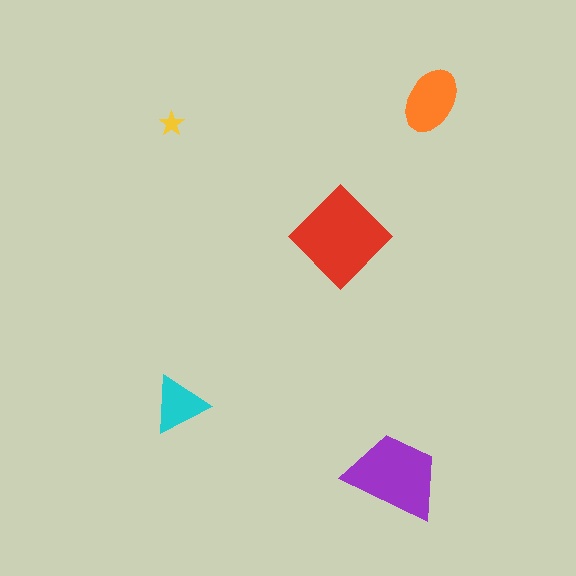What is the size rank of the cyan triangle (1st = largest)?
4th.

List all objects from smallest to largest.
The yellow star, the cyan triangle, the orange ellipse, the purple trapezoid, the red diamond.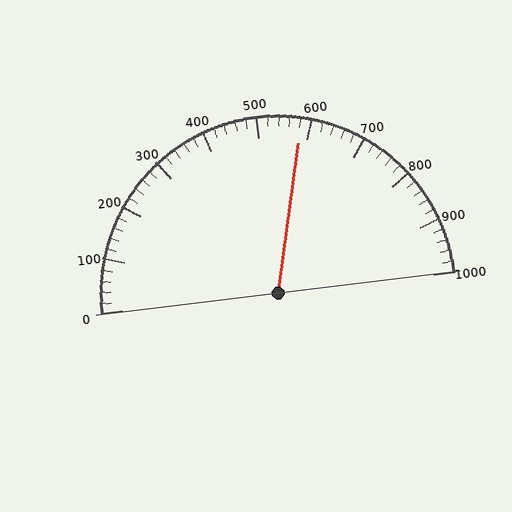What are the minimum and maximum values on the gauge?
The gauge ranges from 0 to 1000.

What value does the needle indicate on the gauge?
The needle indicates approximately 580.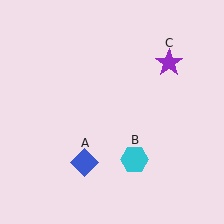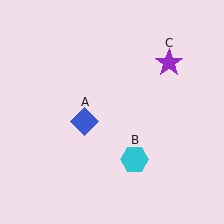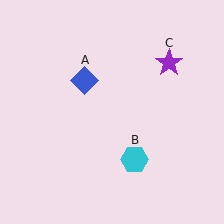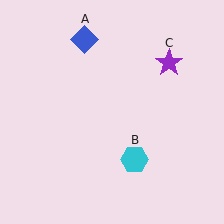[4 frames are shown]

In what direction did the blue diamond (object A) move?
The blue diamond (object A) moved up.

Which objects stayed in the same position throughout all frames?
Cyan hexagon (object B) and purple star (object C) remained stationary.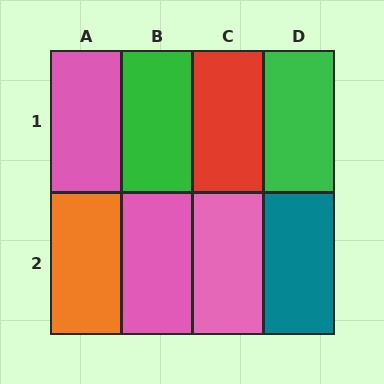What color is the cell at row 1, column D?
Green.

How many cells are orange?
1 cell is orange.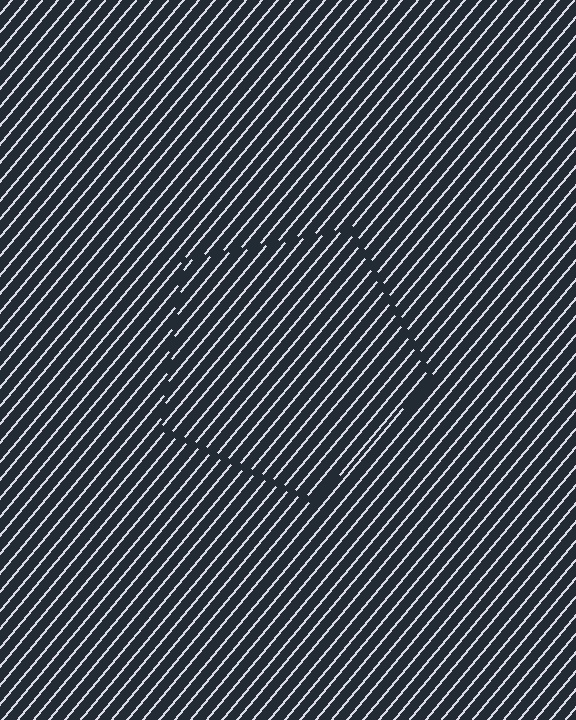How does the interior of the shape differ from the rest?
The interior of the shape contains the same grating, shifted by half a period — the contour is defined by the phase discontinuity where line-ends from the inner and outer gratings abut.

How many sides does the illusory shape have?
5 sides — the line-ends trace a pentagon.